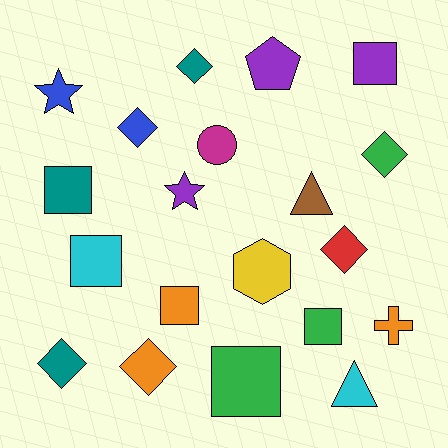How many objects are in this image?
There are 20 objects.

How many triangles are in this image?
There are 2 triangles.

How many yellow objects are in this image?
There is 1 yellow object.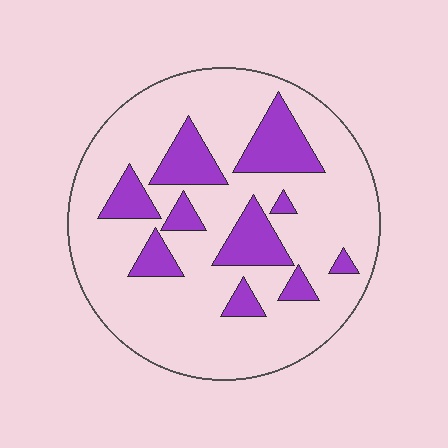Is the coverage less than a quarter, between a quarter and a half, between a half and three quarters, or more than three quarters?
Less than a quarter.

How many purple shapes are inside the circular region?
10.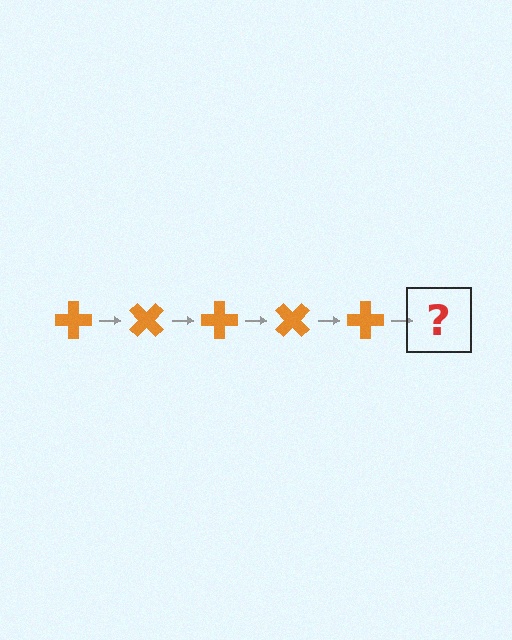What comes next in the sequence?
The next element should be an orange cross rotated 225 degrees.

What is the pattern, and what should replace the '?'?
The pattern is that the cross rotates 45 degrees each step. The '?' should be an orange cross rotated 225 degrees.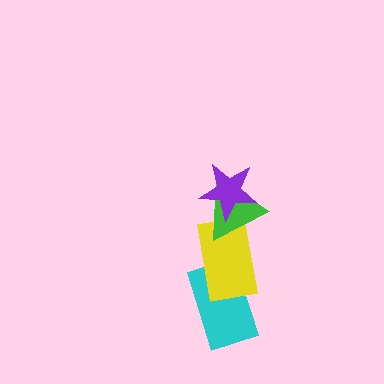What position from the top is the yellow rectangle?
The yellow rectangle is 3rd from the top.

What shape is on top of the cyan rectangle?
The yellow rectangle is on top of the cyan rectangle.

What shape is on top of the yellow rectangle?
The green triangle is on top of the yellow rectangle.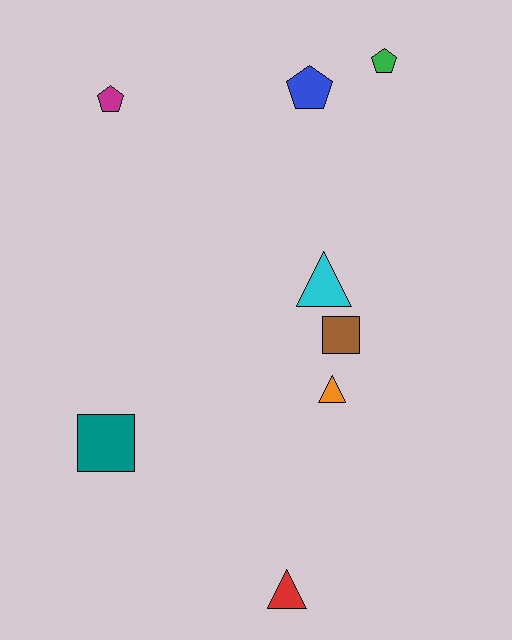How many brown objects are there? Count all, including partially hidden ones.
There is 1 brown object.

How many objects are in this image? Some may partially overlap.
There are 8 objects.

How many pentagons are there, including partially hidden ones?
There are 3 pentagons.